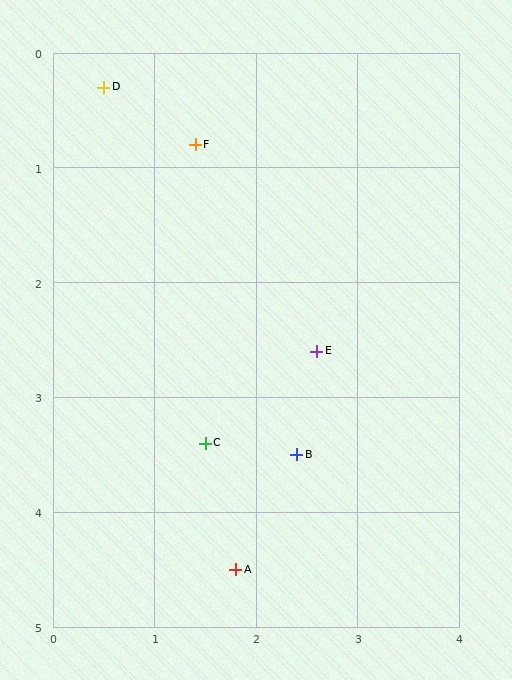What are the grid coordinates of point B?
Point B is at approximately (2.4, 3.5).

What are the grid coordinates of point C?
Point C is at approximately (1.5, 3.4).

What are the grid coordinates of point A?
Point A is at approximately (1.8, 4.5).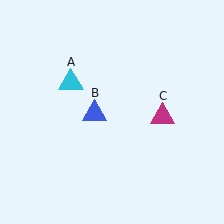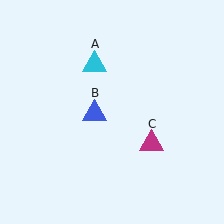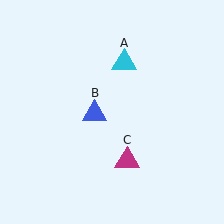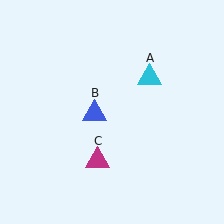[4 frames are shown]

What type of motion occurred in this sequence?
The cyan triangle (object A), magenta triangle (object C) rotated clockwise around the center of the scene.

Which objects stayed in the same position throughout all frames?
Blue triangle (object B) remained stationary.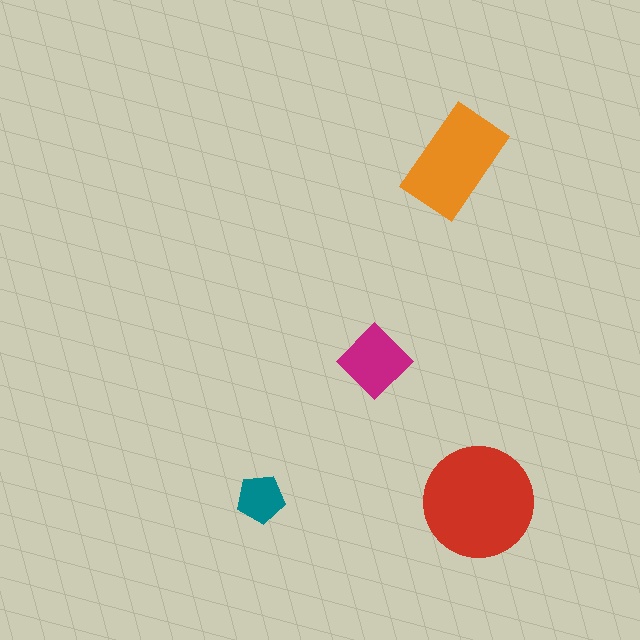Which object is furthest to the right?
The red circle is rightmost.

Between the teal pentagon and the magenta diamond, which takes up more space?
The magenta diamond.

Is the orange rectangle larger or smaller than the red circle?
Smaller.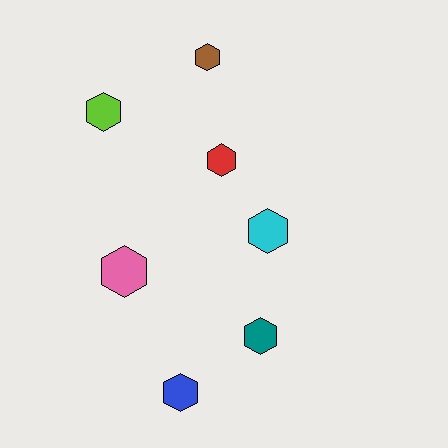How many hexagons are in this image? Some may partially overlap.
There are 7 hexagons.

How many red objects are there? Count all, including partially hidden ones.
There is 1 red object.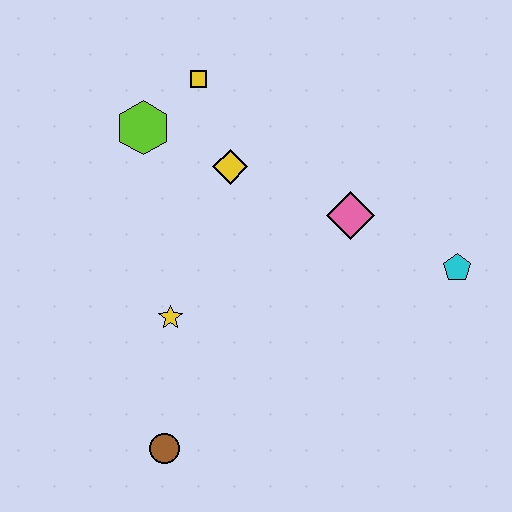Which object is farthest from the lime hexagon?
The cyan pentagon is farthest from the lime hexagon.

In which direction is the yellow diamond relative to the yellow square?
The yellow diamond is below the yellow square.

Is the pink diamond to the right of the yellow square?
Yes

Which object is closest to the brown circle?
The yellow star is closest to the brown circle.